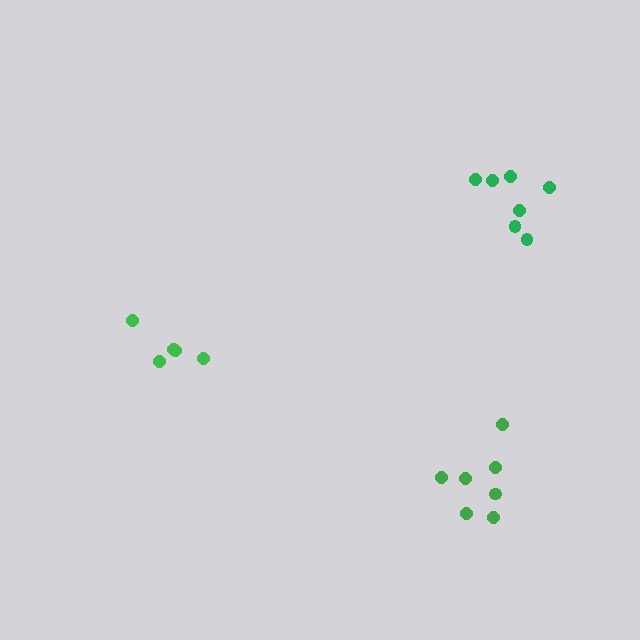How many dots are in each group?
Group 1: 7 dots, Group 2: 7 dots, Group 3: 5 dots (19 total).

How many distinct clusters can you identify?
There are 3 distinct clusters.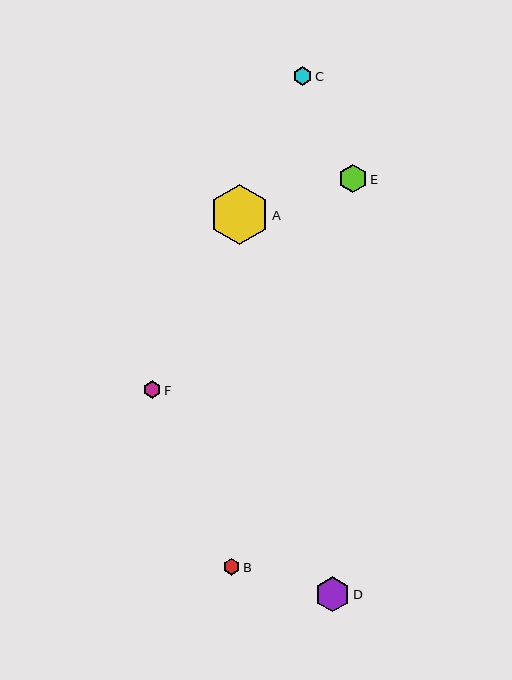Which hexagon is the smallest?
Hexagon B is the smallest with a size of approximately 17 pixels.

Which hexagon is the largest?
Hexagon A is the largest with a size of approximately 60 pixels.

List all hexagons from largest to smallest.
From largest to smallest: A, D, E, C, F, B.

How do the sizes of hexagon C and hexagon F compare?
Hexagon C and hexagon F are approximately the same size.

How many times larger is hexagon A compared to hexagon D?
Hexagon A is approximately 1.7 times the size of hexagon D.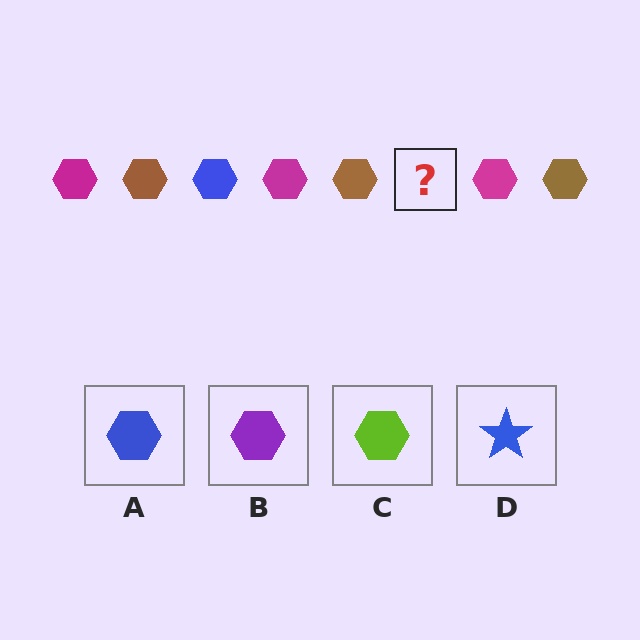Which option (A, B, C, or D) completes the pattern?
A.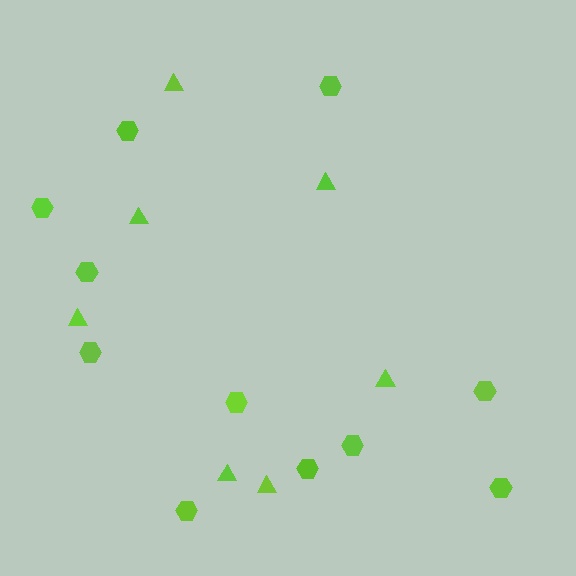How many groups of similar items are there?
There are 2 groups: one group of hexagons (11) and one group of triangles (7).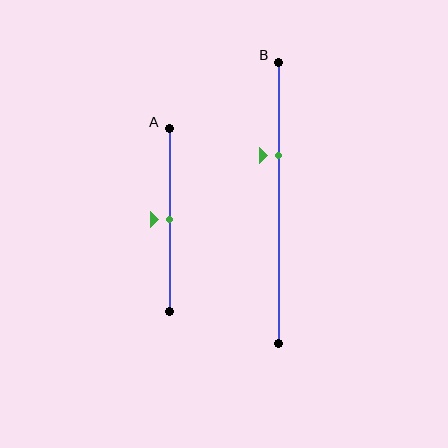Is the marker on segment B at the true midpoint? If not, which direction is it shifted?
No, the marker on segment B is shifted upward by about 17% of the segment length.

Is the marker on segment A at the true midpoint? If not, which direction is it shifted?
Yes, the marker on segment A is at the true midpoint.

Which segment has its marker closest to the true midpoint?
Segment A has its marker closest to the true midpoint.